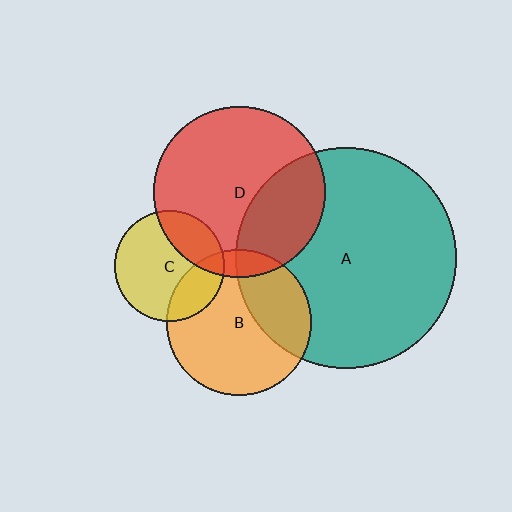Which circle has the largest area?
Circle A (teal).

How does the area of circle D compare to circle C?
Approximately 2.4 times.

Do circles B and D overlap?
Yes.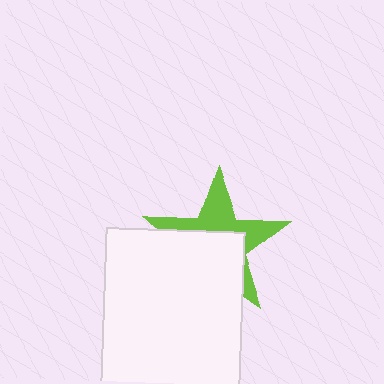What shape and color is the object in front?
The object in front is a white rectangle.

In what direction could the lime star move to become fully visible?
The lime star could move up. That would shift it out from behind the white rectangle entirely.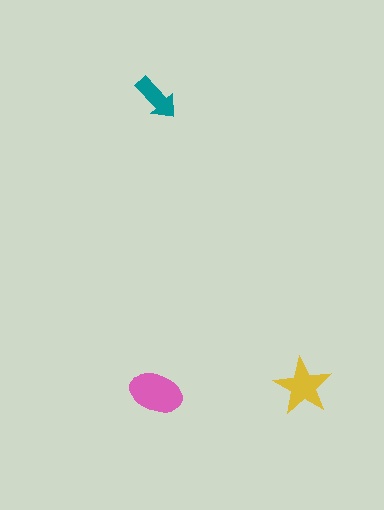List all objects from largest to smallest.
The pink ellipse, the yellow star, the teal arrow.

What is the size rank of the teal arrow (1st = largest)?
3rd.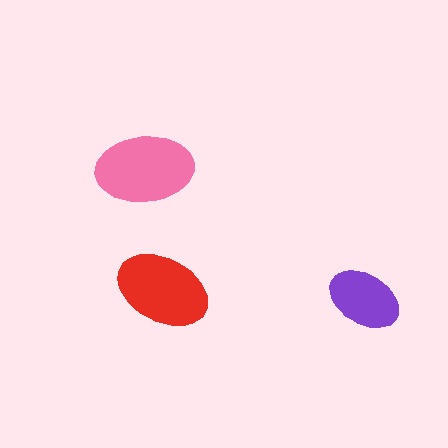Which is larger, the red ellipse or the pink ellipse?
The pink one.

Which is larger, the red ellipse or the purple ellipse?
The red one.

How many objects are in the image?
There are 3 objects in the image.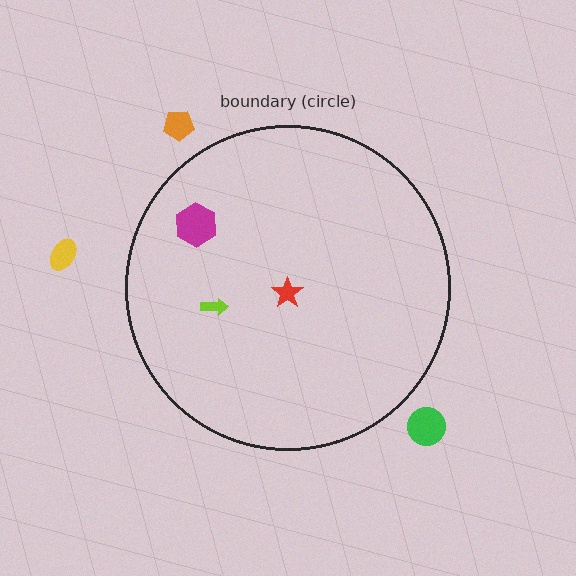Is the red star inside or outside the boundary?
Inside.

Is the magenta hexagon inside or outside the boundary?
Inside.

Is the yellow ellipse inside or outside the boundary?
Outside.